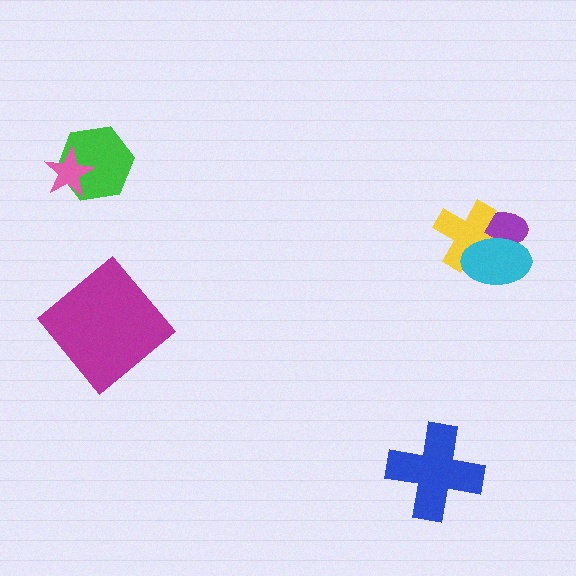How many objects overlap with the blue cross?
0 objects overlap with the blue cross.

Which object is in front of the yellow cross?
The cyan ellipse is in front of the yellow cross.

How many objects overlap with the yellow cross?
2 objects overlap with the yellow cross.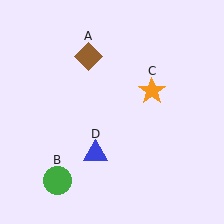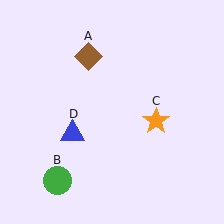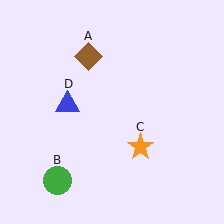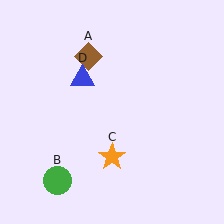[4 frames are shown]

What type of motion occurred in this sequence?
The orange star (object C), blue triangle (object D) rotated clockwise around the center of the scene.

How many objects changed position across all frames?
2 objects changed position: orange star (object C), blue triangle (object D).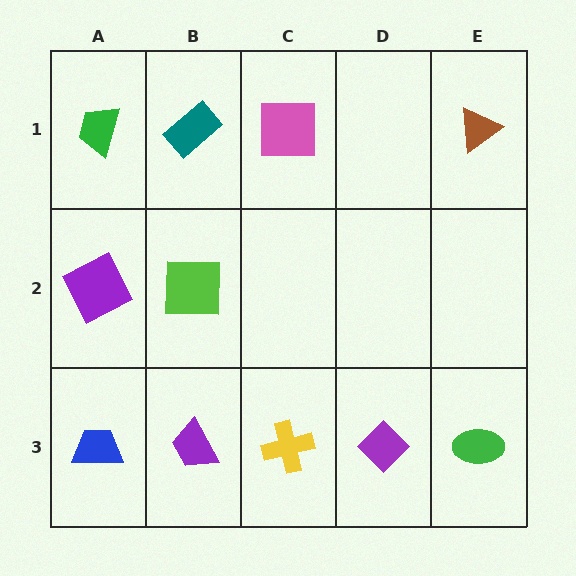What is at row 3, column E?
A green ellipse.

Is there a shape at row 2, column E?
No, that cell is empty.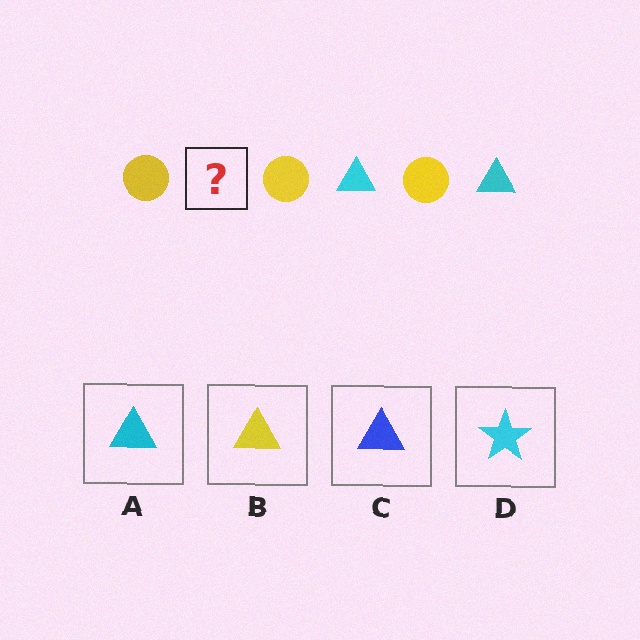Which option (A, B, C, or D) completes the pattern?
A.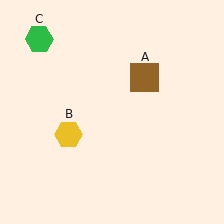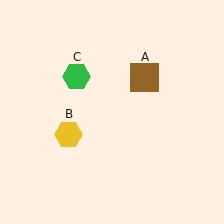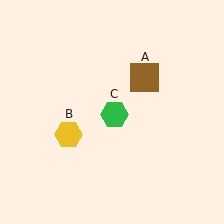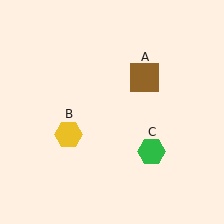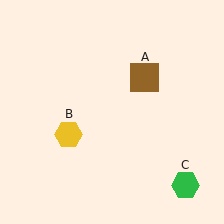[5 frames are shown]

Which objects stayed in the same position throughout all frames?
Brown square (object A) and yellow hexagon (object B) remained stationary.